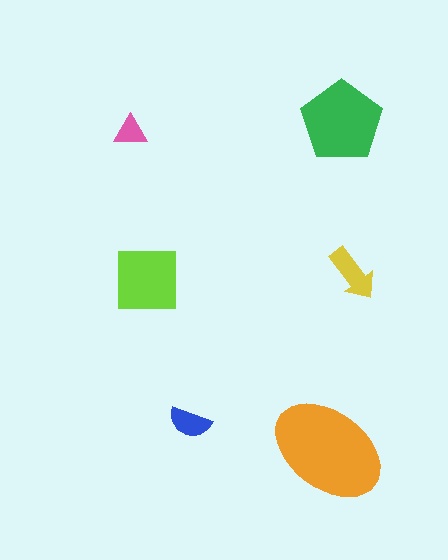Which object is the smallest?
The pink triangle.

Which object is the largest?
The orange ellipse.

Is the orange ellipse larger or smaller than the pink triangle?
Larger.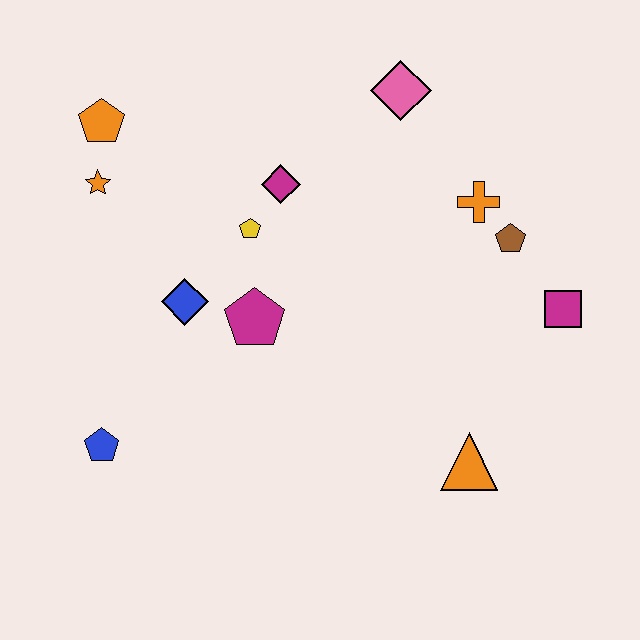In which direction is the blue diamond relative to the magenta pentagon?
The blue diamond is to the left of the magenta pentagon.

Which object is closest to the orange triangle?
The magenta square is closest to the orange triangle.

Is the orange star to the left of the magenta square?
Yes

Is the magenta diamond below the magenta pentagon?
No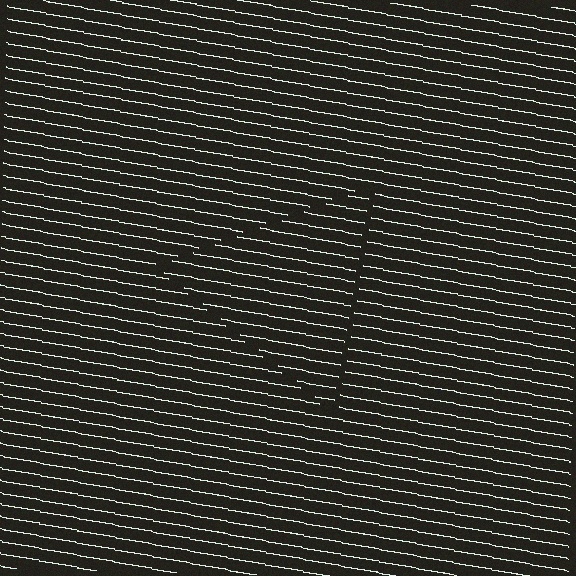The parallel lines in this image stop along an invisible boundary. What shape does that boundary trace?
An illusory triangle. The interior of the shape contains the same grating, shifted by half a period — the contour is defined by the phase discontinuity where line-ends from the inner and outer gratings abut.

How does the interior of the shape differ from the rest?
The interior of the shape contains the same grating, shifted by half a period — the contour is defined by the phase discontinuity where line-ends from the inner and outer gratings abut.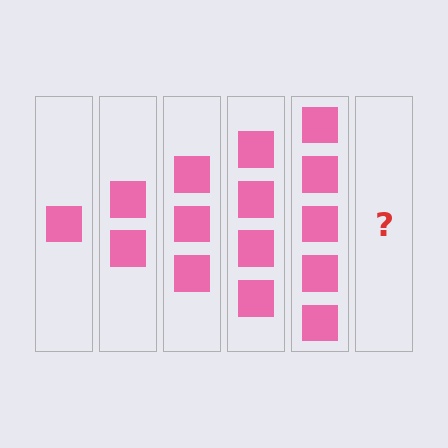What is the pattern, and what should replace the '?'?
The pattern is that each step adds one more square. The '?' should be 6 squares.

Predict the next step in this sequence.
The next step is 6 squares.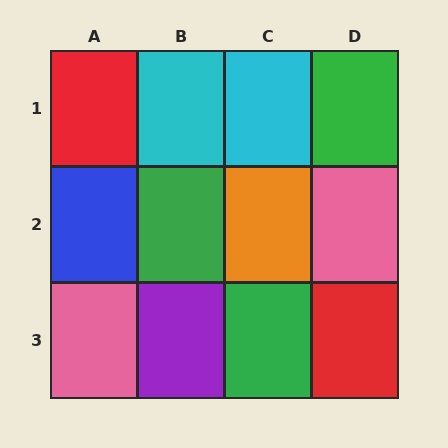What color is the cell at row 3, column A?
Pink.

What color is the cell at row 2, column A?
Blue.